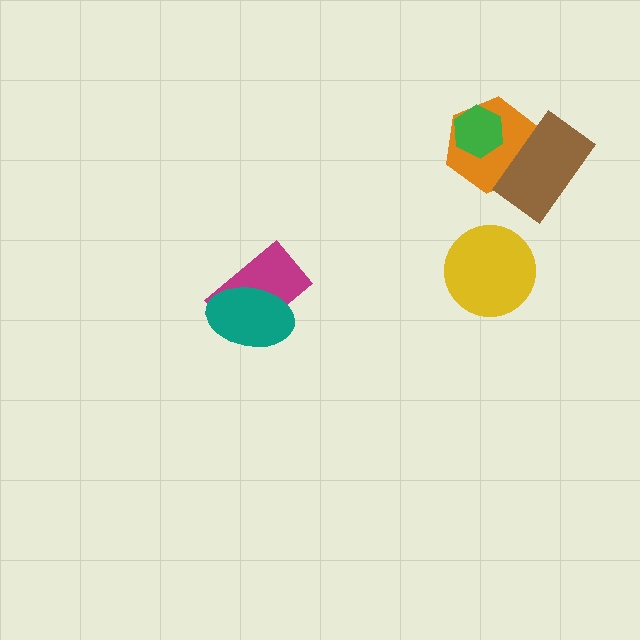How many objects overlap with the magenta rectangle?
1 object overlaps with the magenta rectangle.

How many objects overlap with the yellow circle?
0 objects overlap with the yellow circle.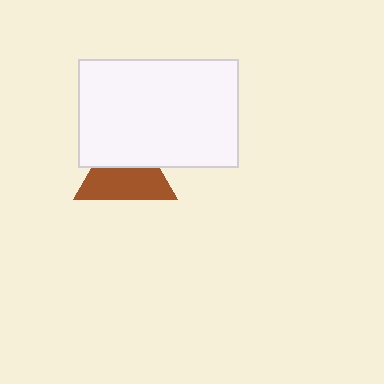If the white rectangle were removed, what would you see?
You would see the complete brown triangle.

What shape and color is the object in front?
The object in front is a white rectangle.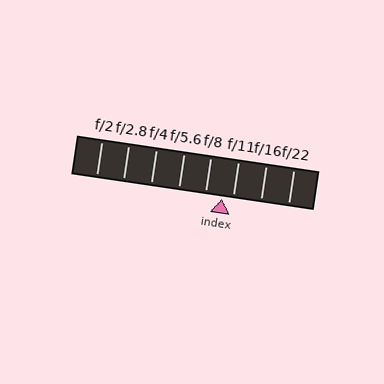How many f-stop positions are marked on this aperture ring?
There are 8 f-stop positions marked.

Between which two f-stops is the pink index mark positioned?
The index mark is between f/8 and f/11.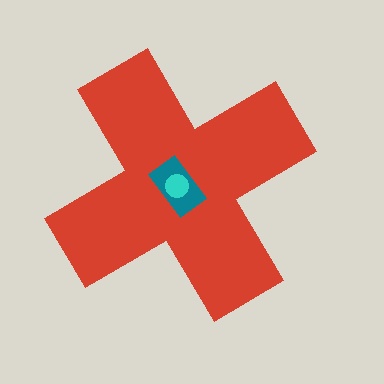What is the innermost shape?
The cyan circle.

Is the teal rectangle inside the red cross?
Yes.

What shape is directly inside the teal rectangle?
The cyan circle.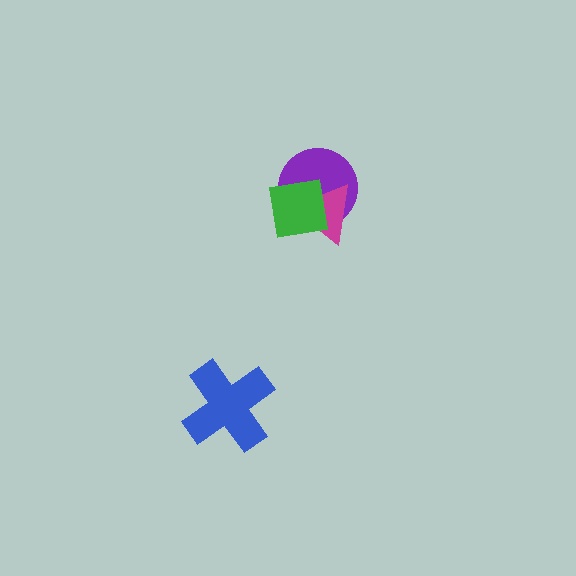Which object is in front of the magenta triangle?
The green square is in front of the magenta triangle.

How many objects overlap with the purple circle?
2 objects overlap with the purple circle.